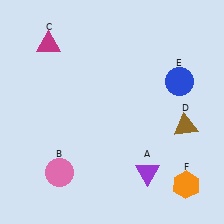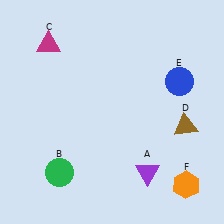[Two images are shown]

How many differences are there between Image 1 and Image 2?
There is 1 difference between the two images.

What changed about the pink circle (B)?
In Image 1, B is pink. In Image 2, it changed to green.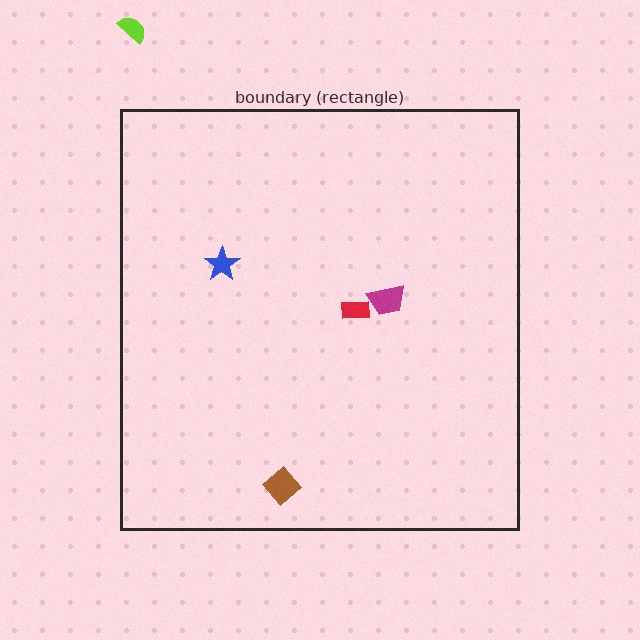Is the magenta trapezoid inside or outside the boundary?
Inside.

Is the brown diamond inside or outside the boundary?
Inside.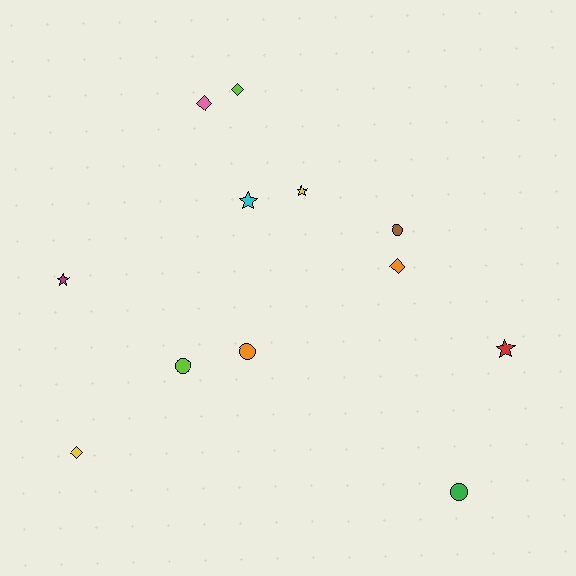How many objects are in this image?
There are 12 objects.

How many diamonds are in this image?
There are 4 diamonds.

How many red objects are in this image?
There is 1 red object.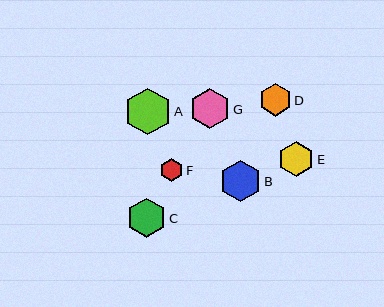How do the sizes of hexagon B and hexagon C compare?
Hexagon B and hexagon C are approximately the same size.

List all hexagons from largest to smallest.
From largest to smallest: A, B, G, C, E, D, F.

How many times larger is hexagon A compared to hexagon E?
Hexagon A is approximately 1.3 times the size of hexagon E.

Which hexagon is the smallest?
Hexagon F is the smallest with a size of approximately 24 pixels.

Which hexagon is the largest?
Hexagon A is the largest with a size of approximately 47 pixels.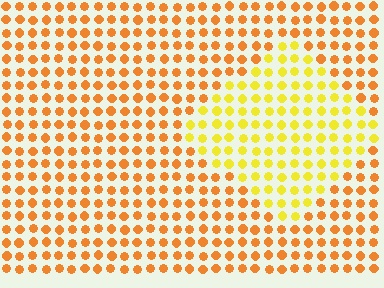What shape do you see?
I see a diamond.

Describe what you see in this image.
The image is filled with small orange elements in a uniform arrangement. A diamond-shaped region is visible where the elements are tinted to a slightly different hue, forming a subtle color boundary.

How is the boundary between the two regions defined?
The boundary is defined purely by a slight shift in hue (about 31 degrees). Spacing, size, and orientation are identical on both sides.